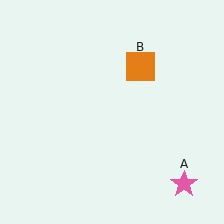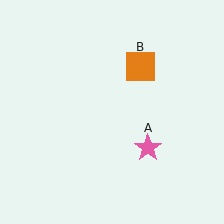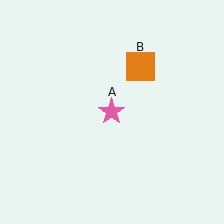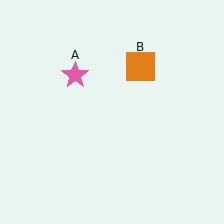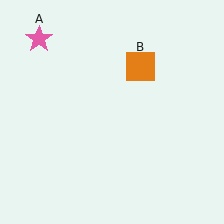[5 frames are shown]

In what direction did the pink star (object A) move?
The pink star (object A) moved up and to the left.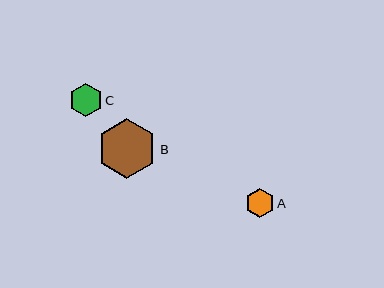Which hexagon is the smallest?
Hexagon A is the smallest with a size of approximately 29 pixels.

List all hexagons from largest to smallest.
From largest to smallest: B, C, A.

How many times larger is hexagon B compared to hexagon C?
Hexagon B is approximately 1.8 times the size of hexagon C.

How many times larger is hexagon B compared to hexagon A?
Hexagon B is approximately 2.1 times the size of hexagon A.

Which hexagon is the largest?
Hexagon B is the largest with a size of approximately 59 pixels.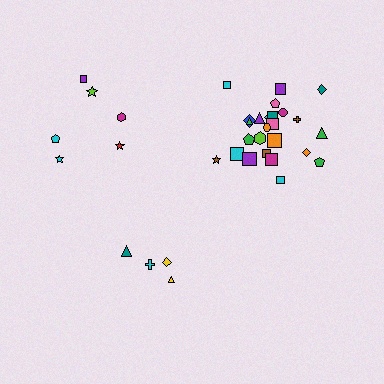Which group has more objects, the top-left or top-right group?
The top-right group.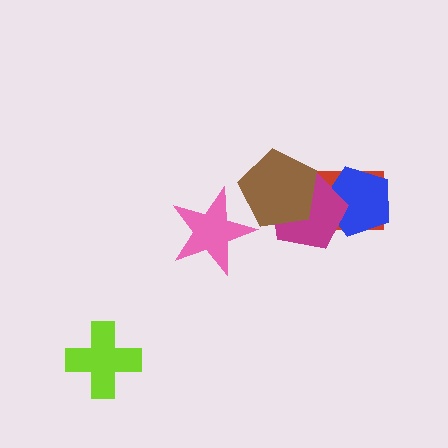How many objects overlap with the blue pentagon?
2 objects overlap with the blue pentagon.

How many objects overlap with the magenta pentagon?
3 objects overlap with the magenta pentagon.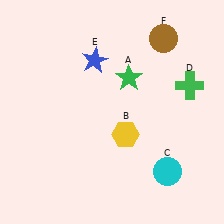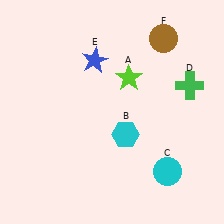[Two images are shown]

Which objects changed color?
A changed from green to lime. B changed from yellow to cyan.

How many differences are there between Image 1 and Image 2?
There are 2 differences between the two images.